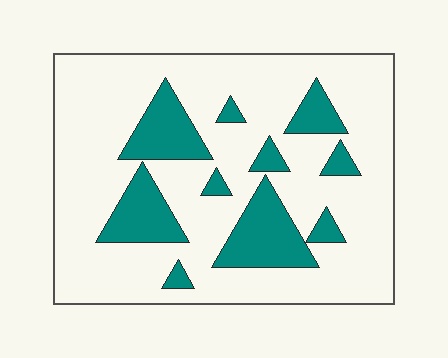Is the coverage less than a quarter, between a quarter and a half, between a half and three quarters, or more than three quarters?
Less than a quarter.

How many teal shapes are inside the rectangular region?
10.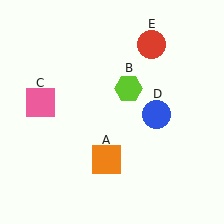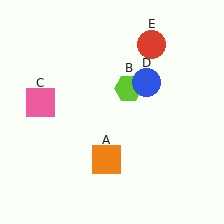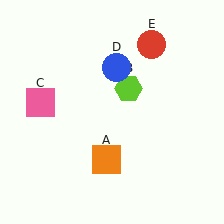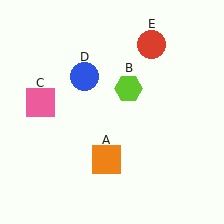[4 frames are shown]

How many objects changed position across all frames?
1 object changed position: blue circle (object D).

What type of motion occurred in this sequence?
The blue circle (object D) rotated counterclockwise around the center of the scene.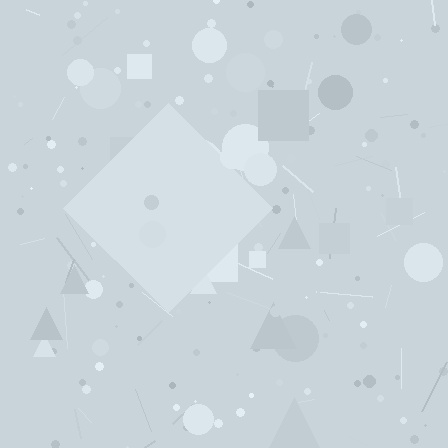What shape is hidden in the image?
A diamond is hidden in the image.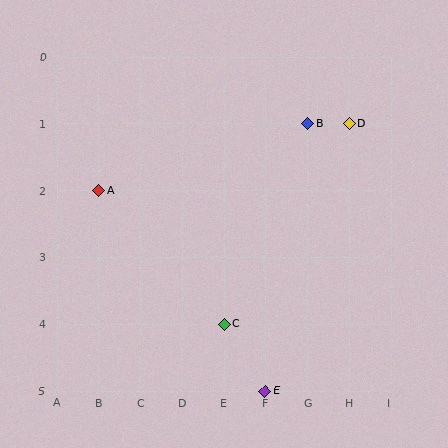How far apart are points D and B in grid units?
Points D and B are 1 column apart.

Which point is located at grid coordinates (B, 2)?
Point A is at (B, 2).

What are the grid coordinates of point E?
Point E is at grid coordinates (F, 5).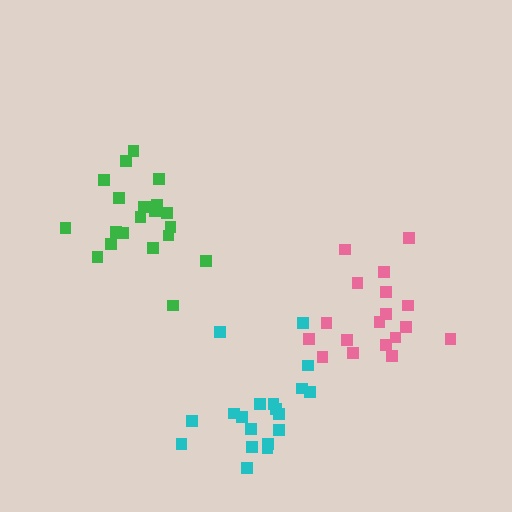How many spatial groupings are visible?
There are 3 spatial groupings.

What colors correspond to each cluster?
The clusters are colored: pink, green, cyan.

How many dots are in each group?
Group 1: 18 dots, Group 2: 21 dots, Group 3: 19 dots (58 total).